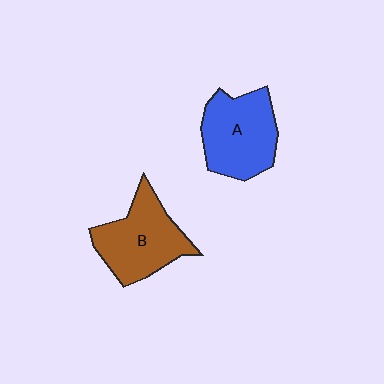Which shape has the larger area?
Shape B (brown).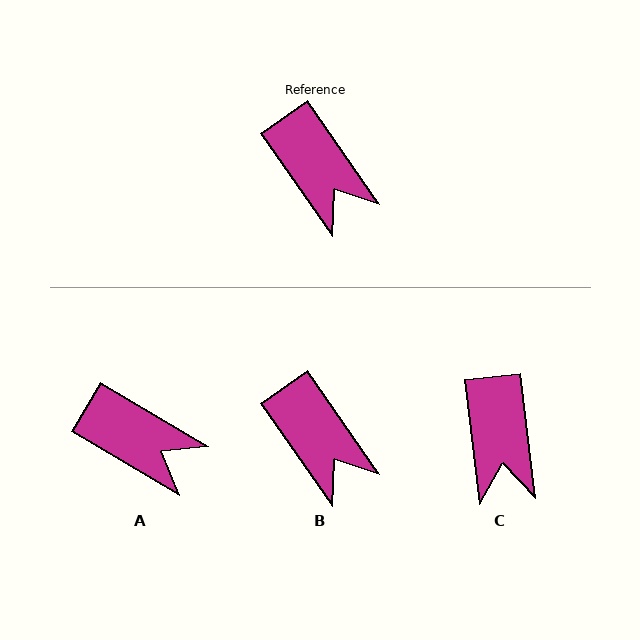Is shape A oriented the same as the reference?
No, it is off by about 25 degrees.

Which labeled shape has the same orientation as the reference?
B.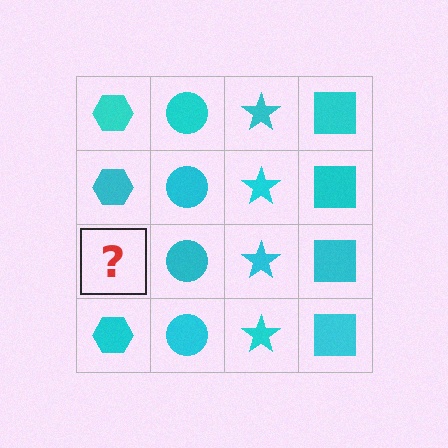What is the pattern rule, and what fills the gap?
The rule is that each column has a consistent shape. The gap should be filled with a cyan hexagon.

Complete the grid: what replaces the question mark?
The question mark should be replaced with a cyan hexagon.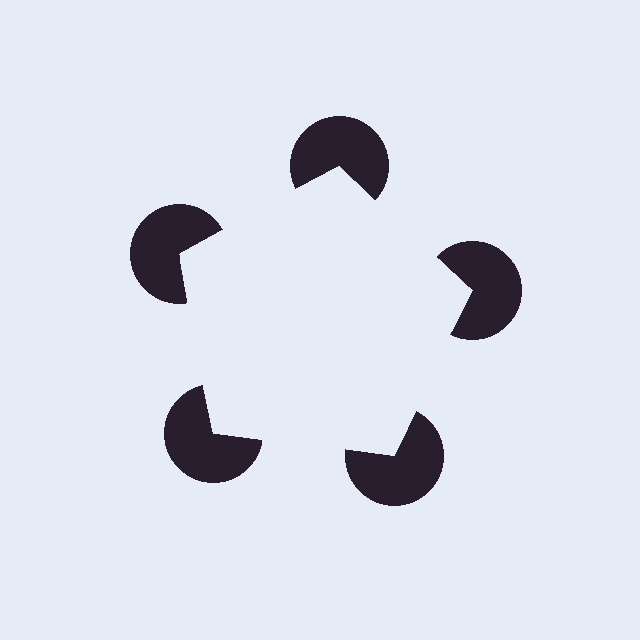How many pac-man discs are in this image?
There are 5 — one at each vertex of the illusory pentagon.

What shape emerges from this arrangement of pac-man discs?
An illusory pentagon — its edges are inferred from the aligned wedge cuts in the pac-man discs, not physically drawn.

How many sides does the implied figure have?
5 sides.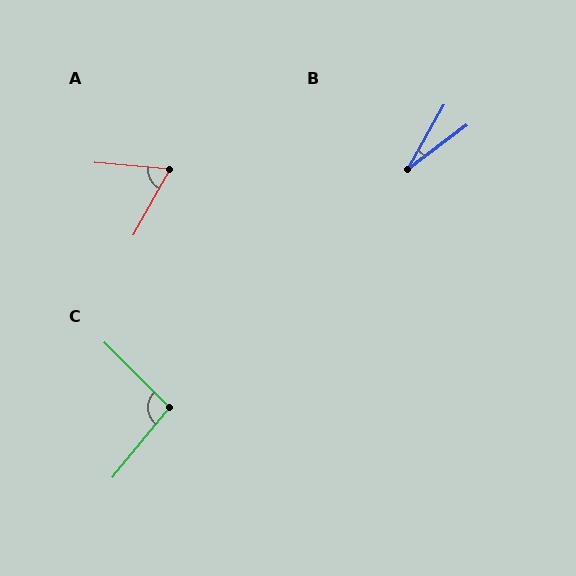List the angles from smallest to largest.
B (24°), A (66°), C (96°).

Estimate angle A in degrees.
Approximately 66 degrees.